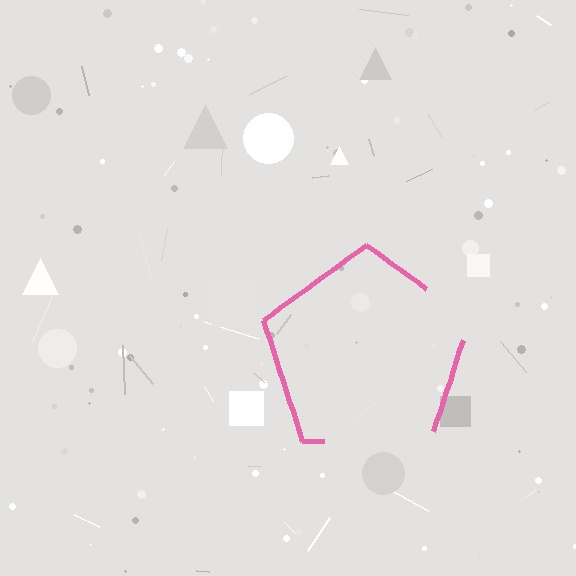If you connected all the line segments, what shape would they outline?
They would outline a pentagon.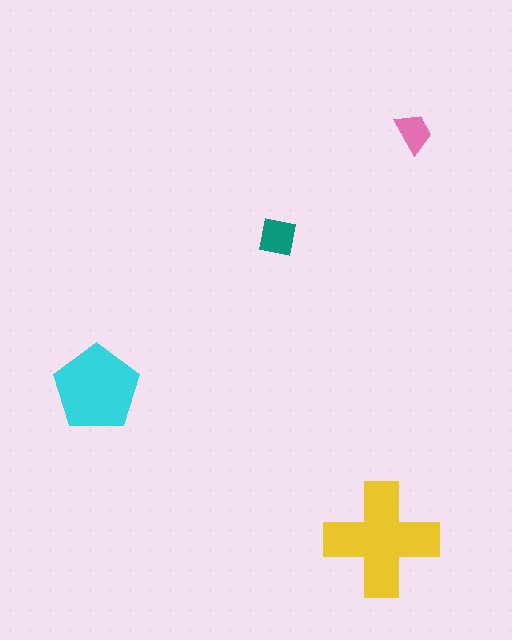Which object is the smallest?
The pink trapezoid.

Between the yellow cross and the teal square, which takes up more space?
The yellow cross.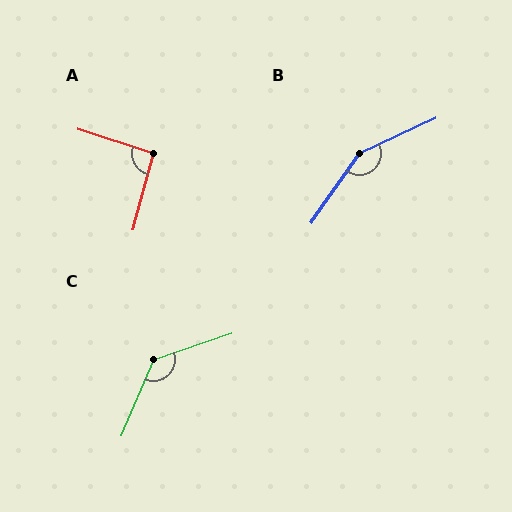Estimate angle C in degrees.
Approximately 132 degrees.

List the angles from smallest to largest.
A (93°), C (132°), B (150°).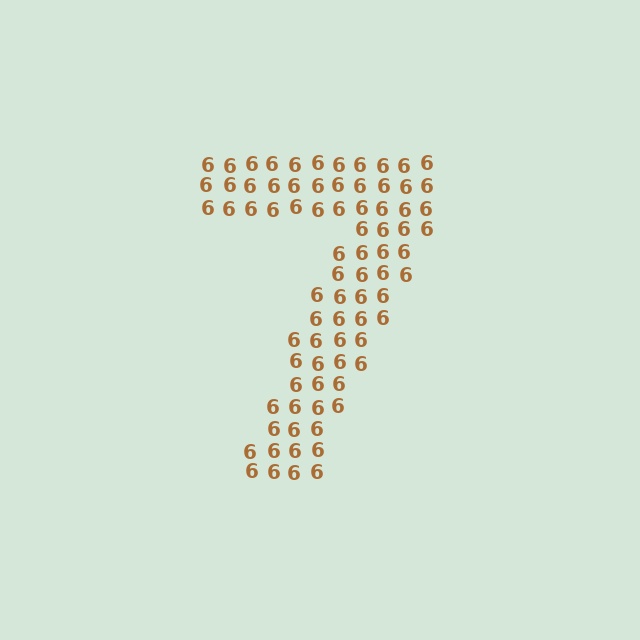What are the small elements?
The small elements are digit 6's.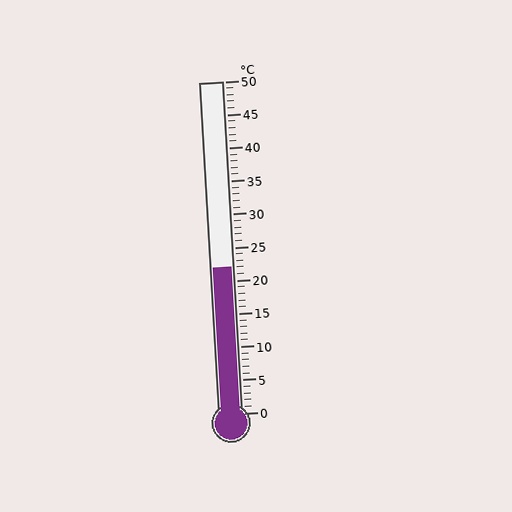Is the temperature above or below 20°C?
The temperature is above 20°C.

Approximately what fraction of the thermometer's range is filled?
The thermometer is filled to approximately 45% of its range.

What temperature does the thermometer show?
The thermometer shows approximately 22°C.